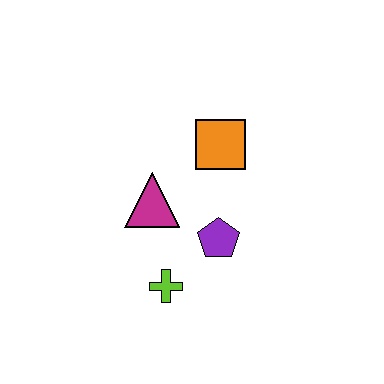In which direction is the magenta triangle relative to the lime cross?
The magenta triangle is above the lime cross.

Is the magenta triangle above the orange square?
No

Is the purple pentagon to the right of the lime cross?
Yes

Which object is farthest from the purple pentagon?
The orange square is farthest from the purple pentagon.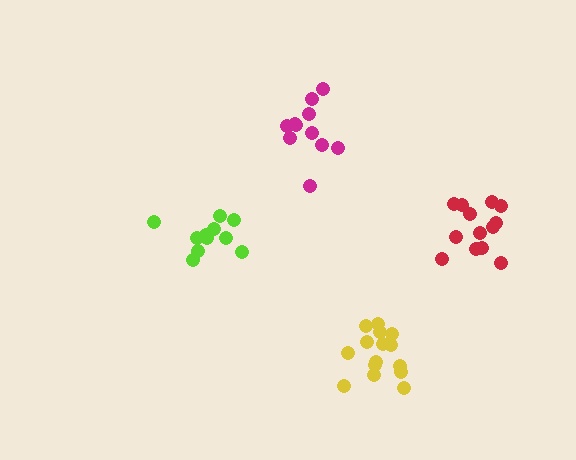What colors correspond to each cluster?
The clusters are colored: magenta, lime, red, yellow.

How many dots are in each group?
Group 1: 11 dots, Group 2: 11 dots, Group 3: 13 dots, Group 4: 15 dots (50 total).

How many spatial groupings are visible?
There are 4 spatial groupings.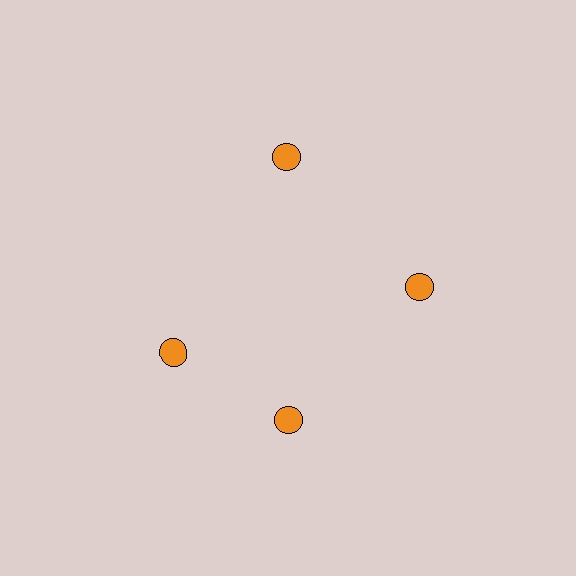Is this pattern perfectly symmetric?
No. The 4 orange circles are arranged in a ring, but one element near the 9 o'clock position is rotated out of alignment along the ring, breaking the 4-fold rotational symmetry.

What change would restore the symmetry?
The symmetry would be restored by rotating it back into even spacing with its neighbors so that all 4 circles sit at equal angles and equal distance from the center.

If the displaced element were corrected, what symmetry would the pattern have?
It would have 4-fold rotational symmetry — the pattern would map onto itself every 90 degrees.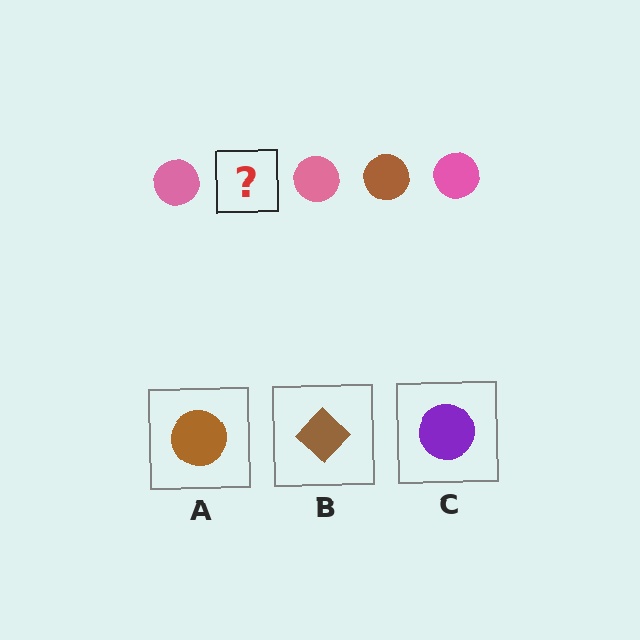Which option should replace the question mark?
Option A.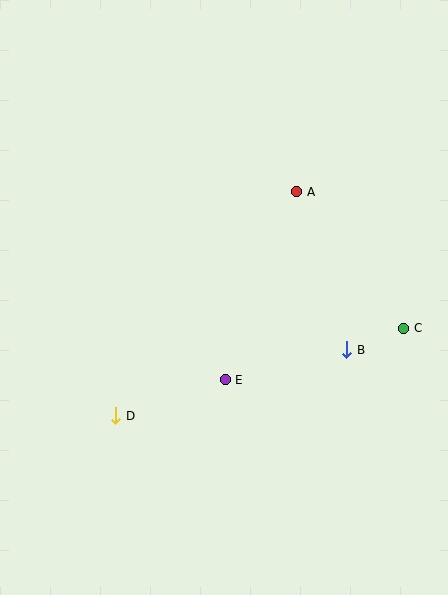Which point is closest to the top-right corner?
Point A is closest to the top-right corner.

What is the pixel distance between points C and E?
The distance between C and E is 186 pixels.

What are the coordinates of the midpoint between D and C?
The midpoint between D and C is at (260, 372).